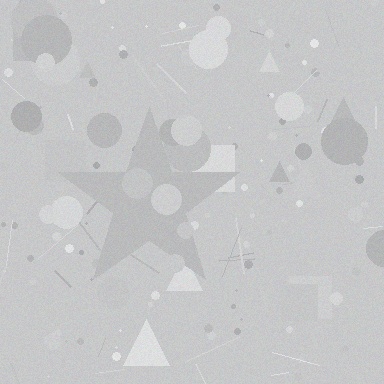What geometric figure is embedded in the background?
A star is embedded in the background.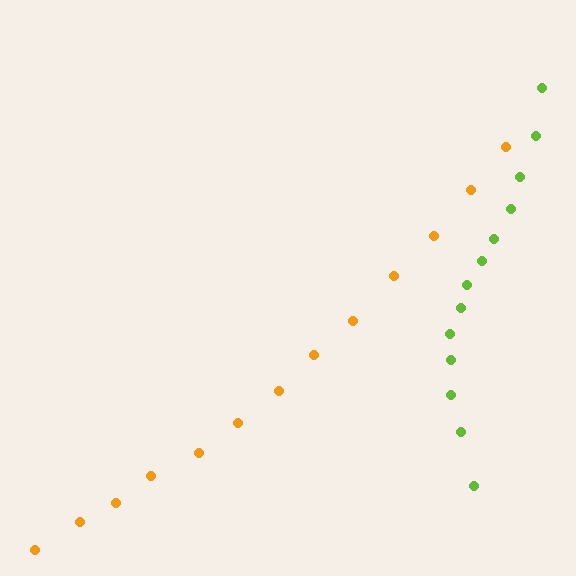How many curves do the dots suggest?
There are 2 distinct paths.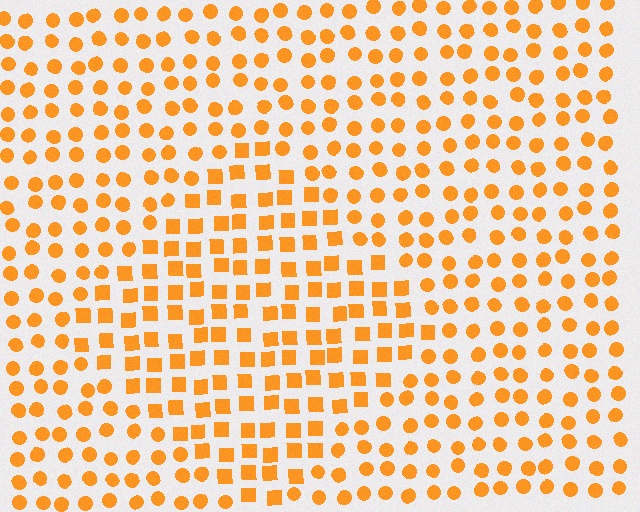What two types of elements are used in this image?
The image uses squares inside the diamond region and circles outside it.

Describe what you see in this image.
The image is filled with small orange elements arranged in a uniform grid. A diamond-shaped region contains squares, while the surrounding area contains circles. The boundary is defined purely by the change in element shape.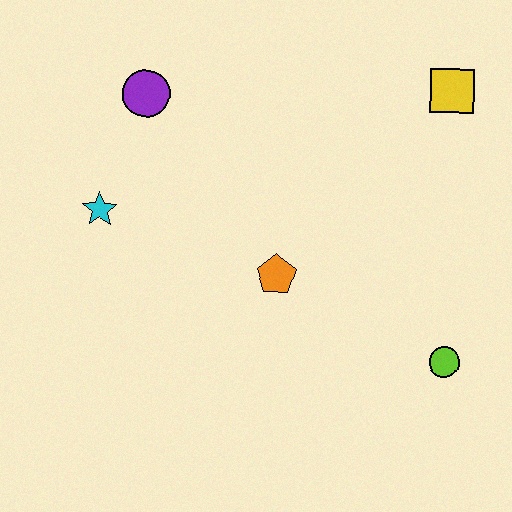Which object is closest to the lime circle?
The orange pentagon is closest to the lime circle.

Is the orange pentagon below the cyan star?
Yes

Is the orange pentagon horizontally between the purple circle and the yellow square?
Yes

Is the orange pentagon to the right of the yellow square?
No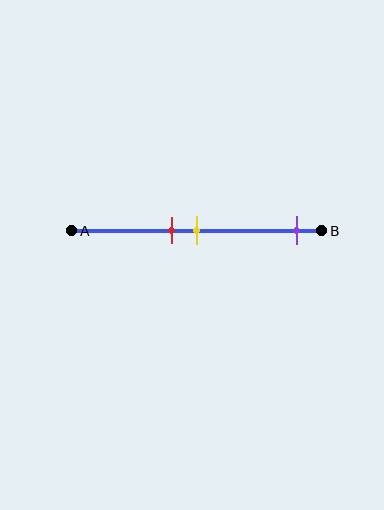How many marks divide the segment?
There are 3 marks dividing the segment.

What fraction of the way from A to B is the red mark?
The red mark is approximately 40% (0.4) of the way from A to B.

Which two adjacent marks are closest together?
The red and yellow marks are the closest adjacent pair.